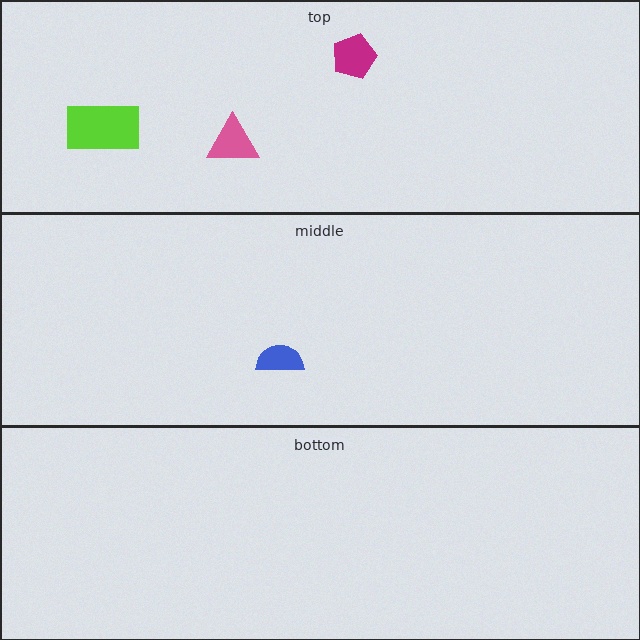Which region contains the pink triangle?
The top region.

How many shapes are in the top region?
3.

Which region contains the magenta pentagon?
The top region.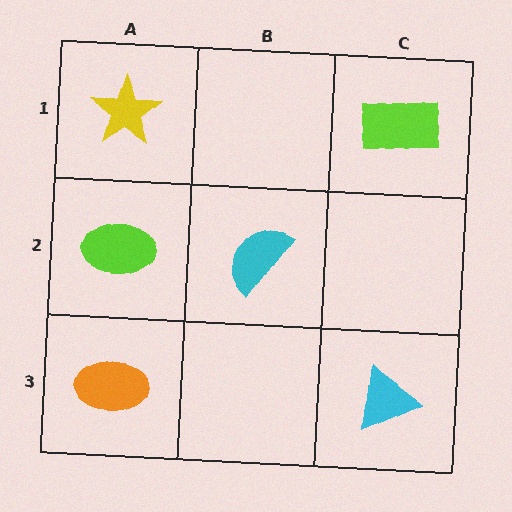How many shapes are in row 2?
2 shapes.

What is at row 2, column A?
A lime ellipse.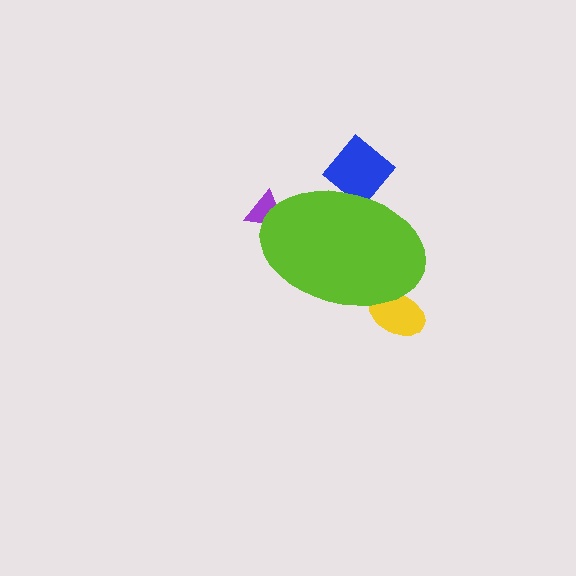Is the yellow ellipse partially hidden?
Yes, the yellow ellipse is partially hidden behind the lime ellipse.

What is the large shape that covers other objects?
A lime ellipse.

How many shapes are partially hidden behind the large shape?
3 shapes are partially hidden.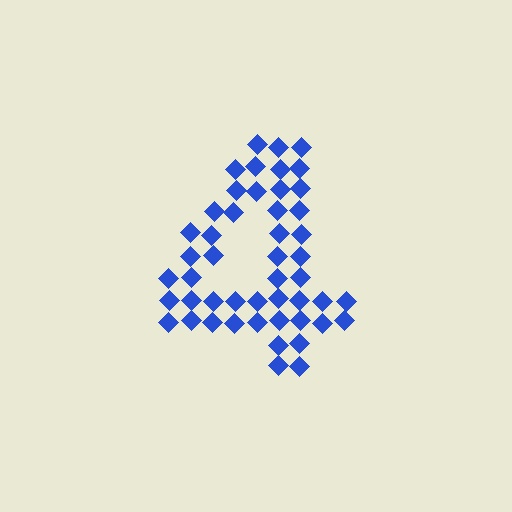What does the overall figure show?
The overall figure shows the digit 4.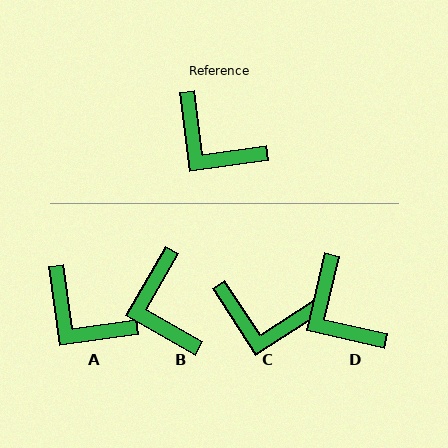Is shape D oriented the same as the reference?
No, it is off by about 21 degrees.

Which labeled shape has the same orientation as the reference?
A.